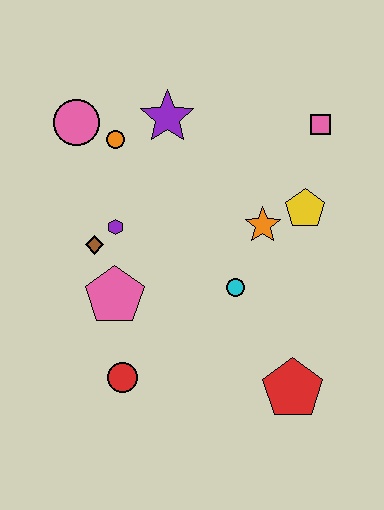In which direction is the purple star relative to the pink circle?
The purple star is to the right of the pink circle.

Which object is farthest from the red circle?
The pink square is farthest from the red circle.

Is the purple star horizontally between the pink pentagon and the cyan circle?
Yes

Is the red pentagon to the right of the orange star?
Yes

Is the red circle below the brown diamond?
Yes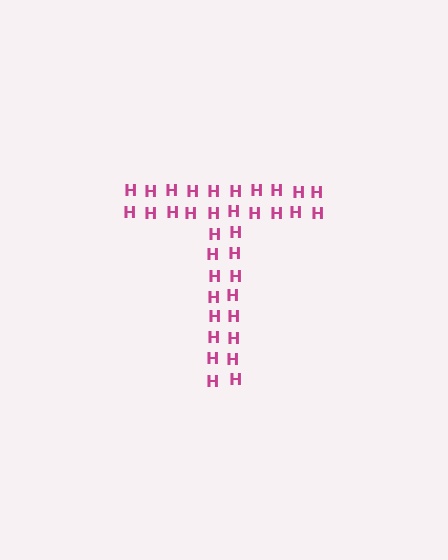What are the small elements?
The small elements are letter H's.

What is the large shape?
The large shape is the letter T.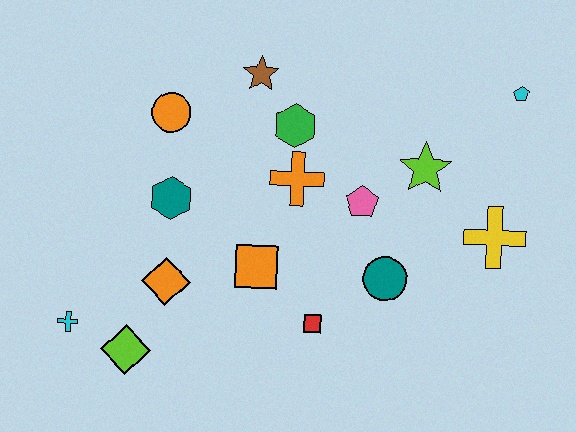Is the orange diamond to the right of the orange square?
No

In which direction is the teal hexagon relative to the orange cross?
The teal hexagon is to the left of the orange cross.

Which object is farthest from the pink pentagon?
The cyan cross is farthest from the pink pentagon.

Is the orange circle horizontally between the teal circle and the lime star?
No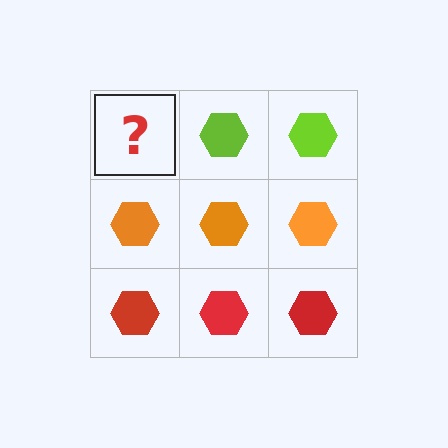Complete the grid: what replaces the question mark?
The question mark should be replaced with a lime hexagon.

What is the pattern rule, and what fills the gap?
The rule is that each row has a consistent color. The gap should be filled with a lime hexagon.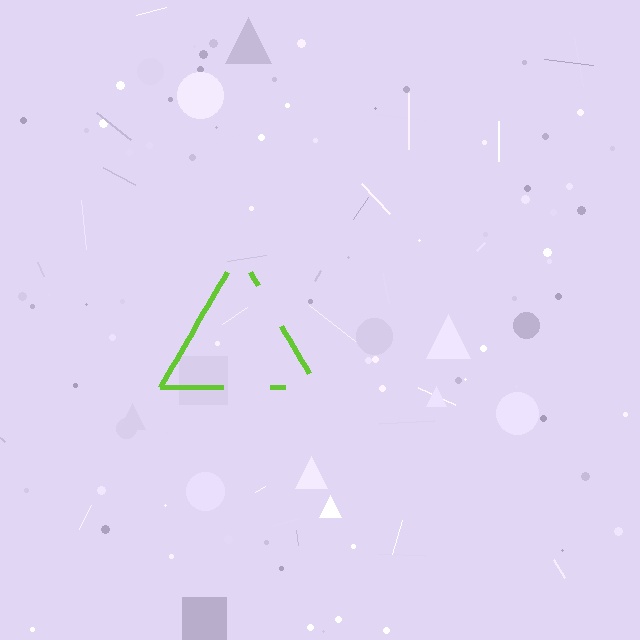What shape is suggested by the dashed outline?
The dashed outline suggests a triangle.